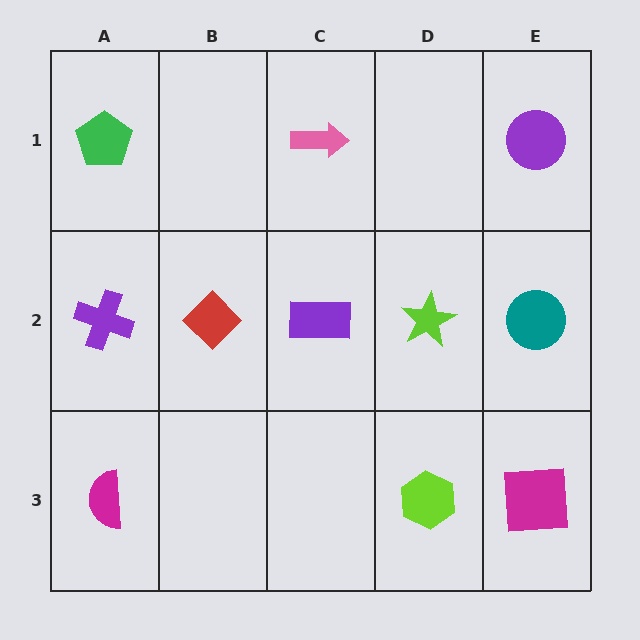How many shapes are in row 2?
5 shapes.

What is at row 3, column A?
A magenta semicircle.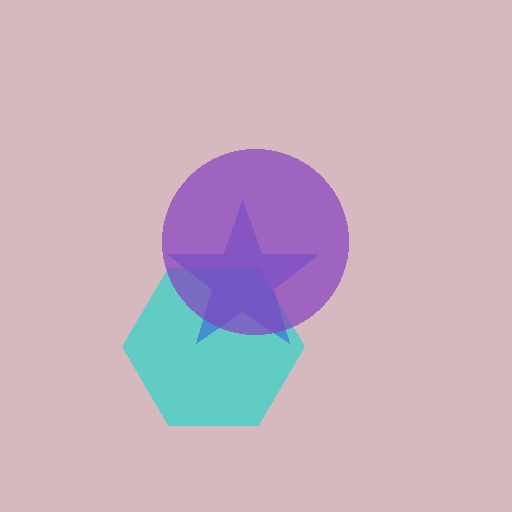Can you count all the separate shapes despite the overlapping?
Yes, there are 3 separate shapes.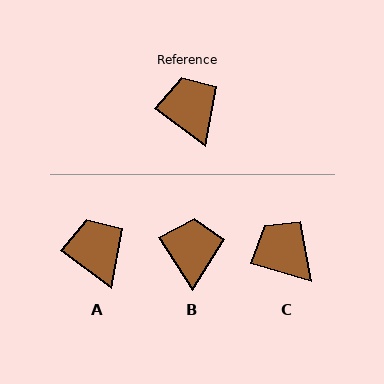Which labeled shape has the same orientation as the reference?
A.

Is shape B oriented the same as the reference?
No, it is off by about 21 degrees.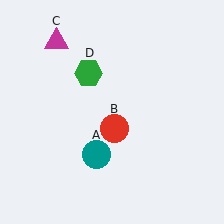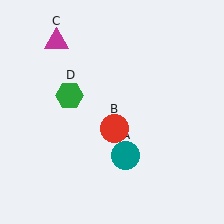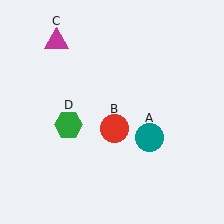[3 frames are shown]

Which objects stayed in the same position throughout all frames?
Red circle (object B) and magenta triangle (object C) remained stationary.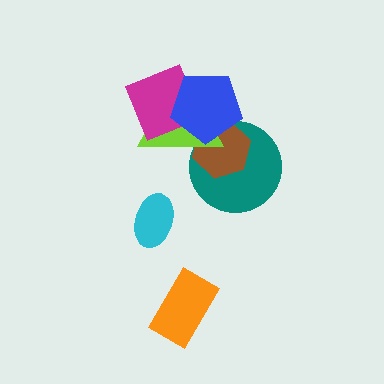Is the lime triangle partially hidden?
Yes, it is partially covered by another shape.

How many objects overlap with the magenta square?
2 objects overlap with the magenta square.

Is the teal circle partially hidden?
Yes, it is partially covered by another shape.